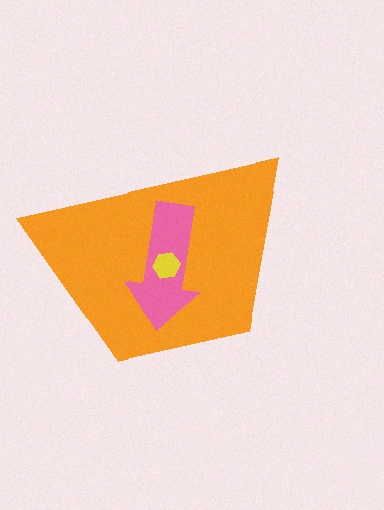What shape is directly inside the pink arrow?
The yellow hexagon.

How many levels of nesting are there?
3.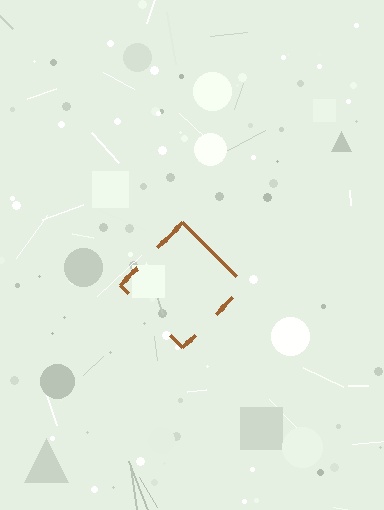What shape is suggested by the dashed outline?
The dashed outline suggests a diamond.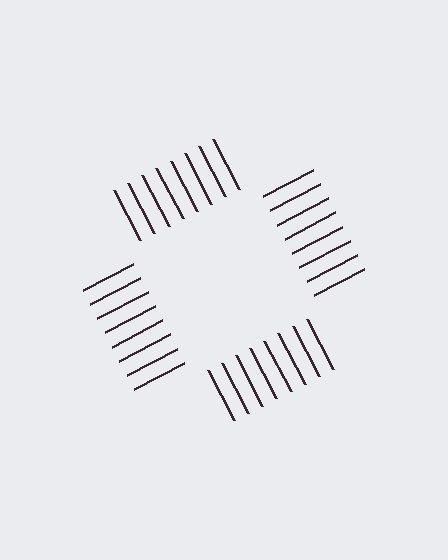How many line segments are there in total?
32 — 8 along each of the 4 edges.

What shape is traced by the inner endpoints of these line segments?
An illusory square — the line segments terminate on its edges but no continuous stroke is drawn.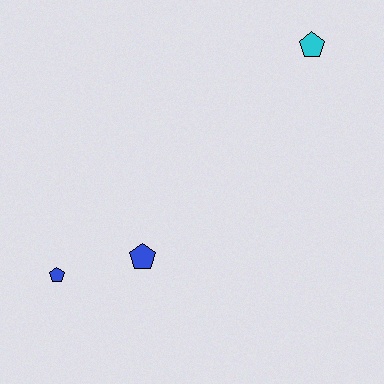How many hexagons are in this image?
There are no hexagons.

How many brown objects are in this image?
There are no brown objects.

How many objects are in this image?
There are 3 objects.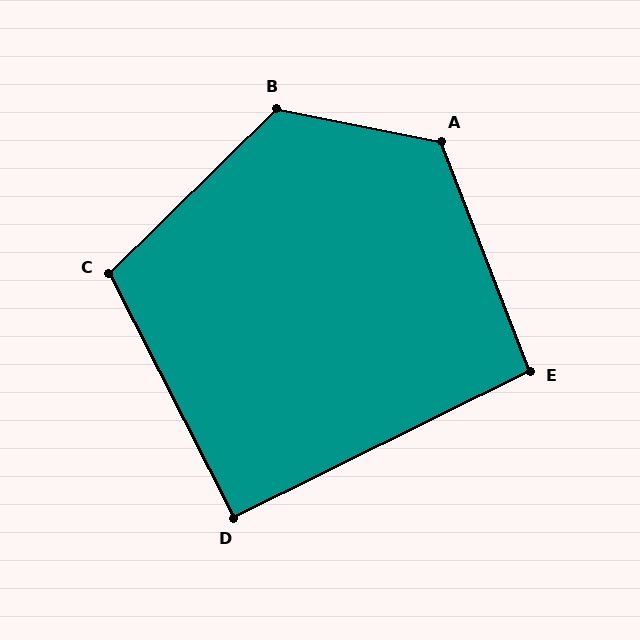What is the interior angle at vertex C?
Approximately 108 degrees (obtuse).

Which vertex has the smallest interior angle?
D, at approximately 91 degrees.